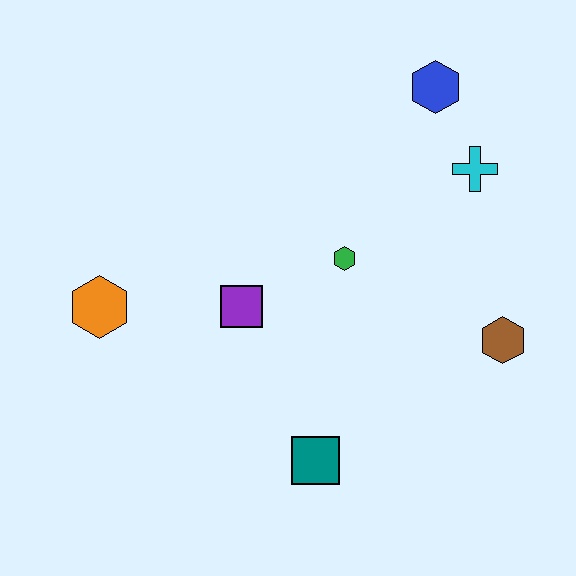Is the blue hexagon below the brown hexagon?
No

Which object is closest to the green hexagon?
The purple square is closest to the green hexagon.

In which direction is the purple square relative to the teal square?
The purple square is above the teal square.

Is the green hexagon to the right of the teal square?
Yes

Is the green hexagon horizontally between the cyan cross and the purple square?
Yes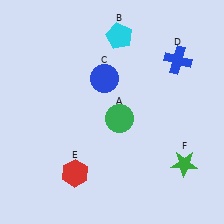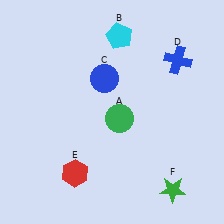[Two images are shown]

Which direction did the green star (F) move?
The green star (F) moved down.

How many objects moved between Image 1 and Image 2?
1 object moved between the two images.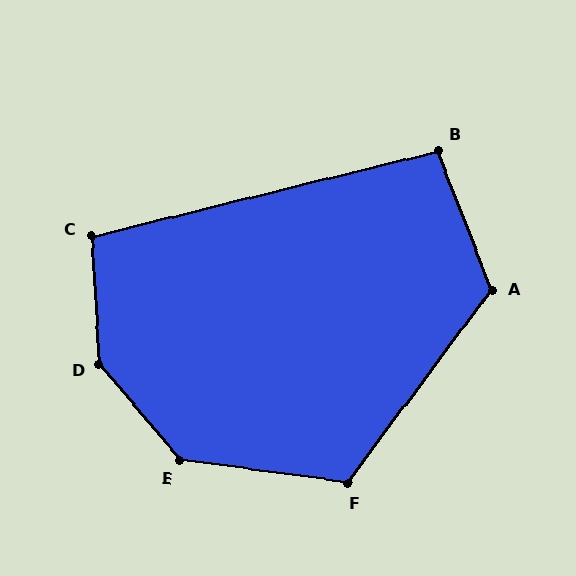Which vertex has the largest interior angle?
D, at approximately 144 degrees.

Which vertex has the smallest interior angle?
B, at approximately 97 degrees.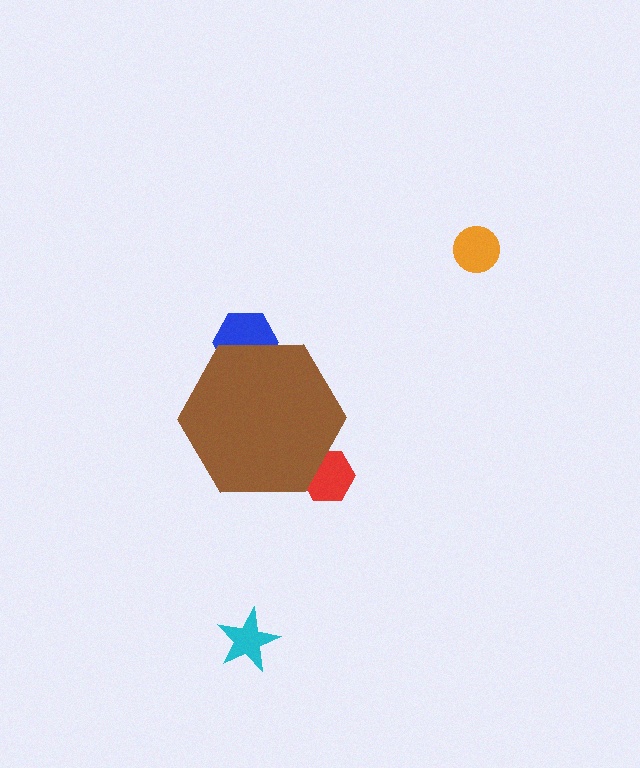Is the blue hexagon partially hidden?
Yes, the blue hexagon is partially hidden behind the brown hexagon.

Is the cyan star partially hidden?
No, the cyan star is fully visible.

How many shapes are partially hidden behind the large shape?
2 shapes are partially hidden.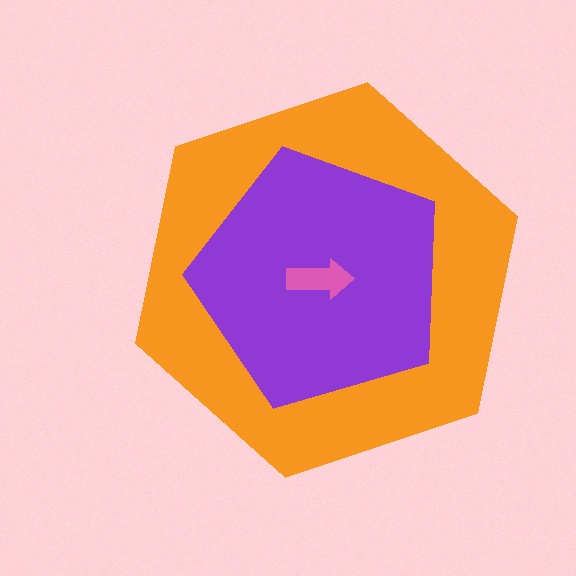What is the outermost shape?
The orange hexagon.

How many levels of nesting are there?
3.